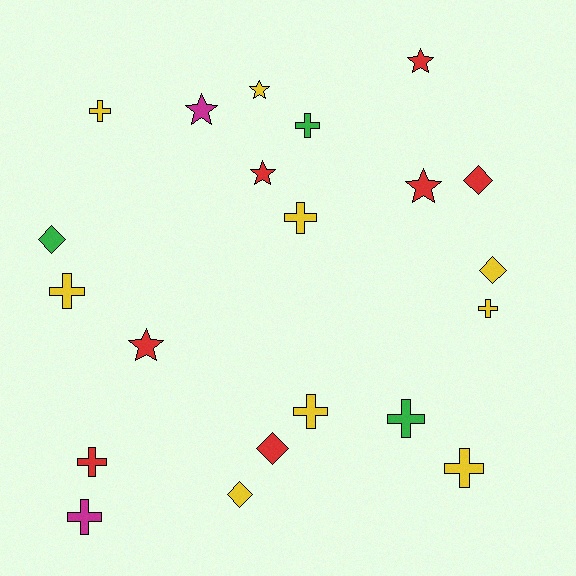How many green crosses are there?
There are 2 green crosses.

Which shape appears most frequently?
Cross, with 10 objects.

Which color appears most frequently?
Yellow, with 9 objects.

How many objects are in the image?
There are 21 objects.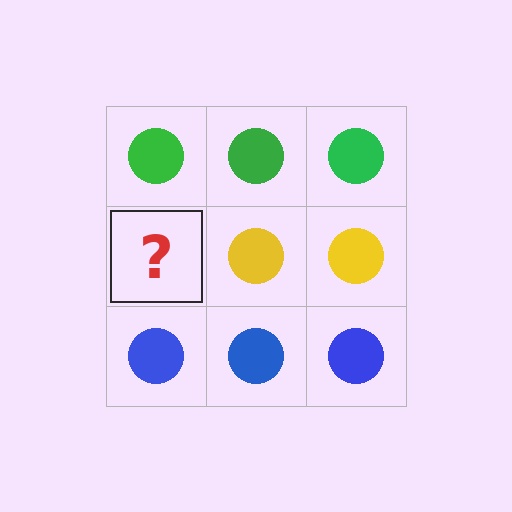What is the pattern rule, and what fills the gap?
The rule is that each row has a consistent color. The gap should be filled with a yellow circle.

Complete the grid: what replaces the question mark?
The question mark should be replaced with a yellow circle.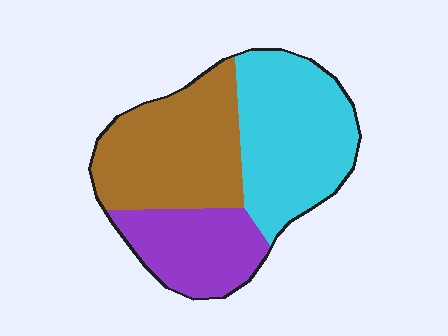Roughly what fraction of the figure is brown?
Brown takes up about three eighths (3/8) of the figure.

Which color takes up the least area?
Purple, at roughly 25%.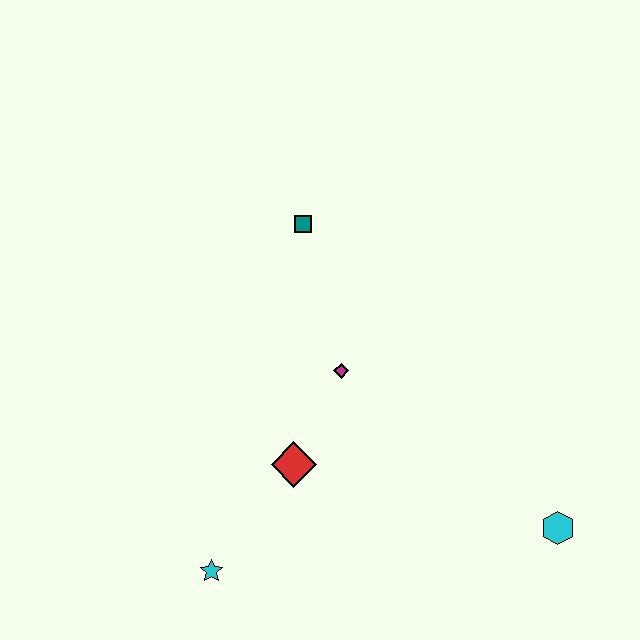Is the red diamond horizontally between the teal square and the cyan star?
Yes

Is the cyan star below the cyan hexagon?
Yes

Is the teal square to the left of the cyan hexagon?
Yes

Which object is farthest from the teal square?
The cyan hexagon is farthest from the teal square.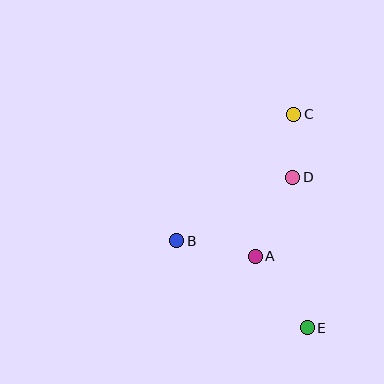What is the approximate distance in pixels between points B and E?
The distance between B and E is approximately 157 pixels.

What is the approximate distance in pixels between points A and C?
The distance between A and C is approximately 147 pixels.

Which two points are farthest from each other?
Points C and E are farthest from each other.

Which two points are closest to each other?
Points C and D are closest to each other.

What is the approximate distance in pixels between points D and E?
The distance between D and E is approximately 151 pixels.